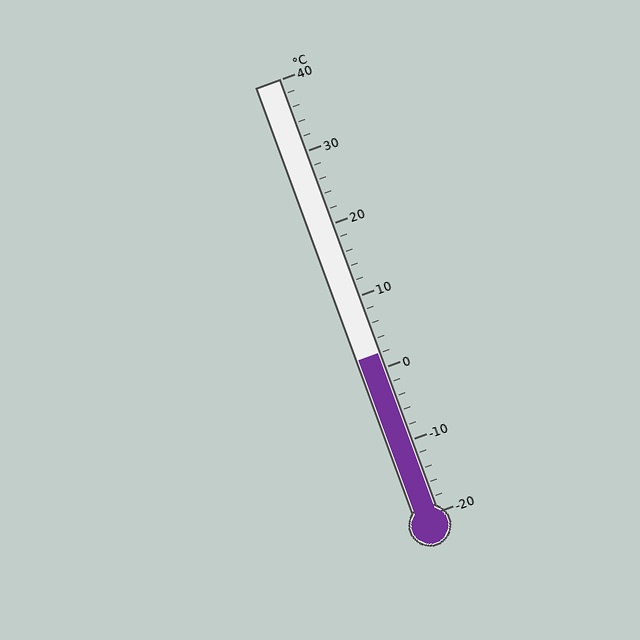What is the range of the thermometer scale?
The thermometer scale ranges from -20°C to 40°C.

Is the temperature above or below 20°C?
The temperature is below 20°C.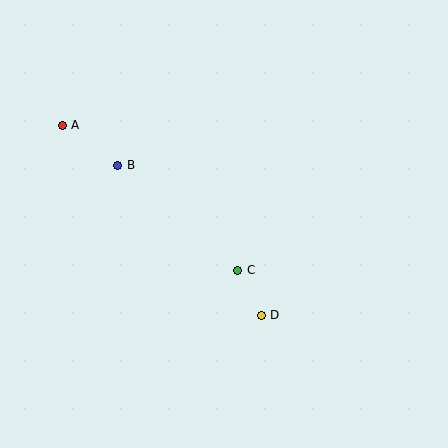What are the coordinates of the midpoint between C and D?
The midpoint between C and D is at (250, 293).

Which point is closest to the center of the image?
Point C at (238, 270) is closest to the center.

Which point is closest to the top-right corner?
Point C is closest to the top-right corner.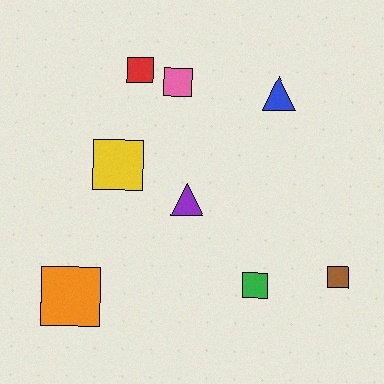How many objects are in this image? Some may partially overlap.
There are 8 objects.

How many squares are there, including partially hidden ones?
There are 6 squares.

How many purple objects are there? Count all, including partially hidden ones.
There is 1 purple object.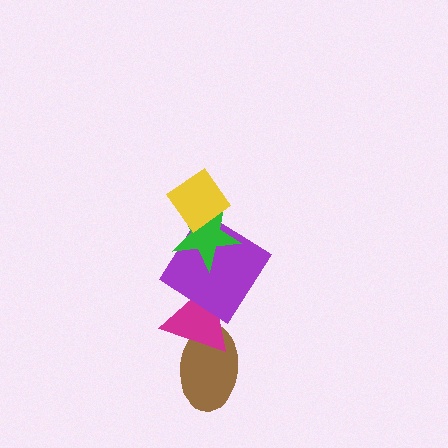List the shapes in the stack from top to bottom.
From top to bottom: the yellow diamond, the green star, the purple diamond, the magenta triangle, the brown ellipse.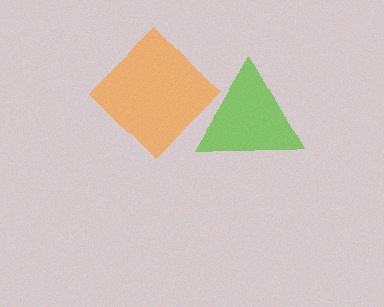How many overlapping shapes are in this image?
There are 2 overlapping shapes in the image.